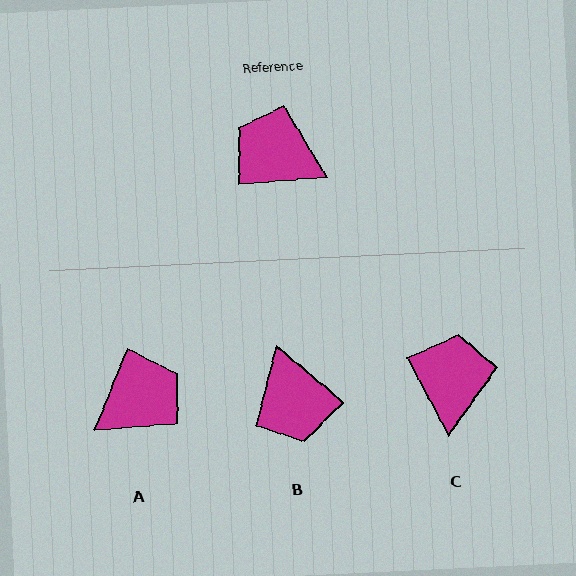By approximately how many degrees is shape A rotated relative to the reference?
Approximately 116 degrees clockwise.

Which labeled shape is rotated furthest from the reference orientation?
B, about 135 degrees away.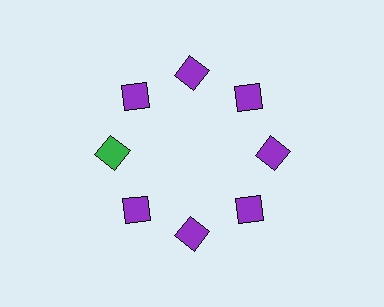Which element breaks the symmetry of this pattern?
The green diamond at roughly the 9 o'clock position breaks the symmetry. All other shapes are purple diamonds.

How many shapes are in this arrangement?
There are 8 shapes arranged in a ring pattern.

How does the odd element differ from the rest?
It has a different color: green instead of purple.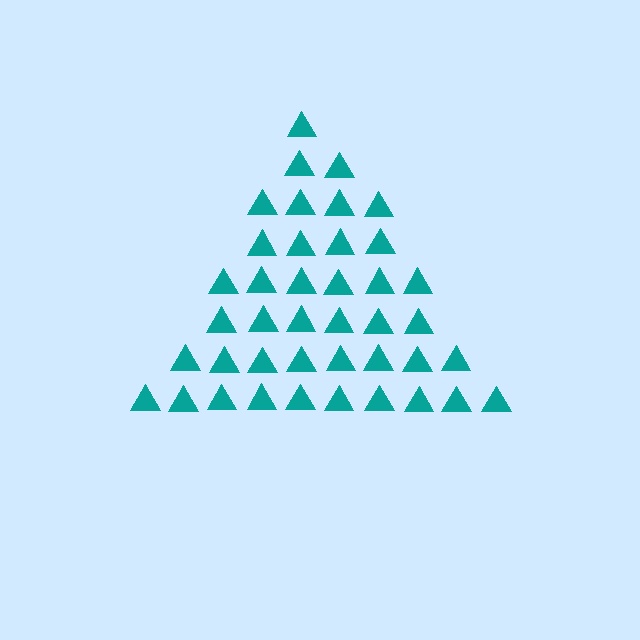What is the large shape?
The large shape is a triangle.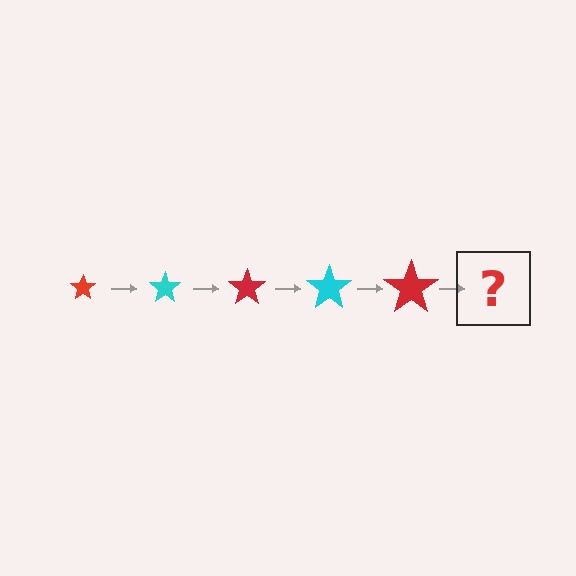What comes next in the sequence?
The next element should be a cyan star, larger than the previous one.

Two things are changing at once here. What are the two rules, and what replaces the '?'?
The two rules are that the star grows larger each step and the color cycles through red and cyan. The '?' should be a cyan star, larger than the previous one.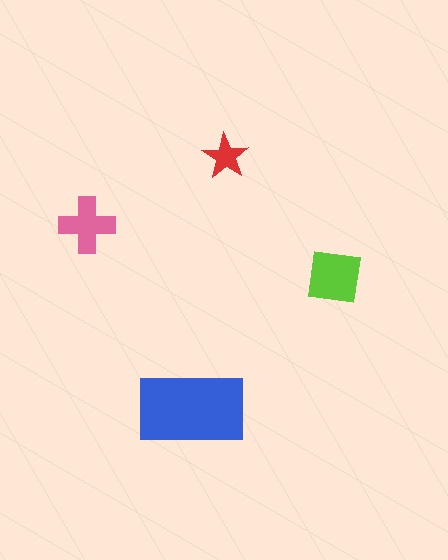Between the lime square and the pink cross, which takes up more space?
The lime square.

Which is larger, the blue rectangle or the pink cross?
The blue rectangle.